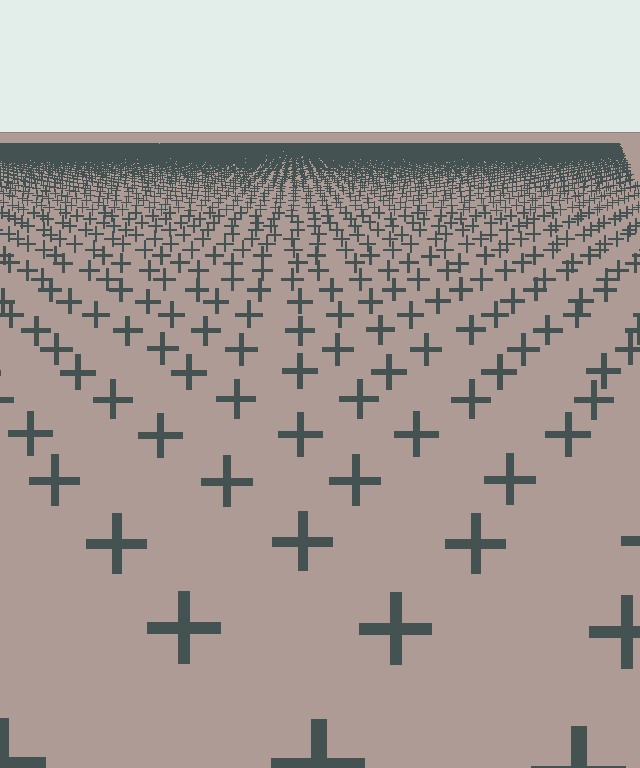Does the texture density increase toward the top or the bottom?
Density increases toward the top.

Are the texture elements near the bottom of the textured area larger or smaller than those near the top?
Larger. Near the bottom, elements are closer to the viewer and appear at a bigger on-screen size.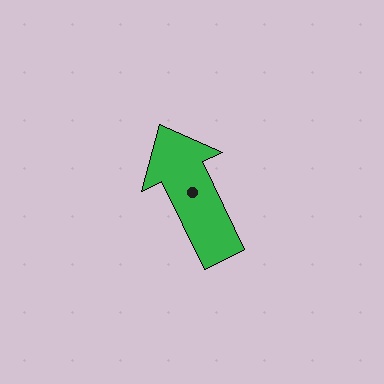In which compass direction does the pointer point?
Northwest.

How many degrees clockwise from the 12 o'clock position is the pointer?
Approximately 334 degrees.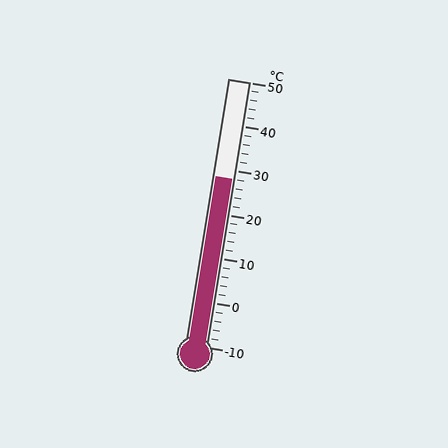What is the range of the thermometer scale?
The thermometer scale ranges from -10°C to 50°C.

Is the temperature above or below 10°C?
The temperature is above 10°C.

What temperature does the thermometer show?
The thermometer shows approximately 28°C.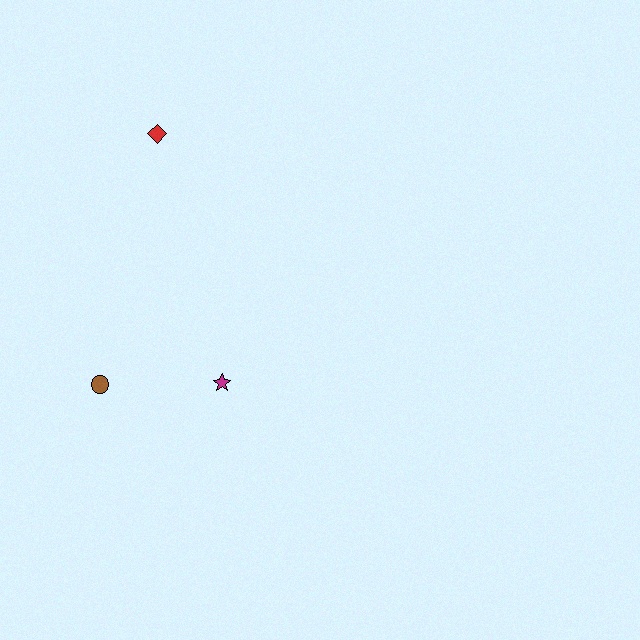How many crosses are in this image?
There are no crosses.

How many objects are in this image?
There are 3 objects.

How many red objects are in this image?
There is 1 red object.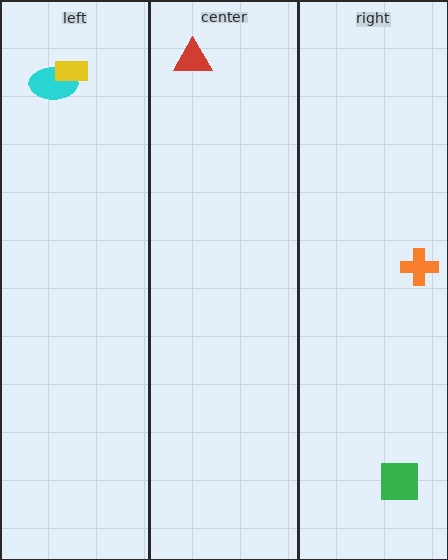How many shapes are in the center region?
1.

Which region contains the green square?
The right region.